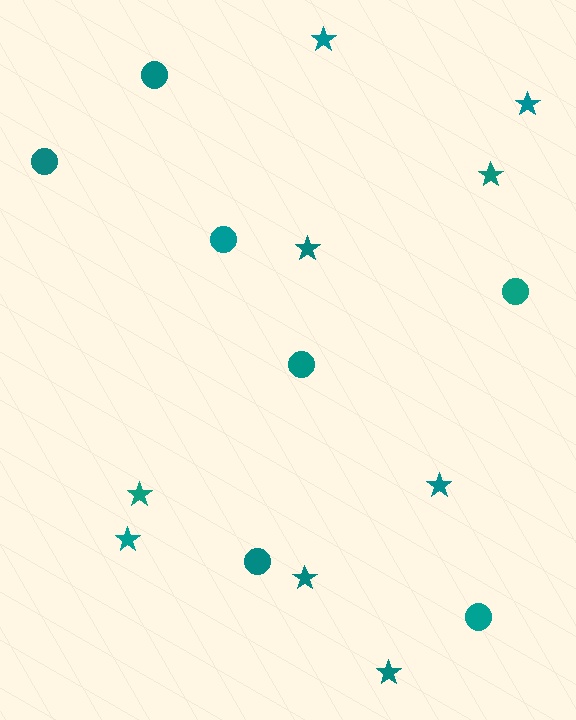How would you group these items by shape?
There are 2 groups: one group of stars (9) and one group of circles (7).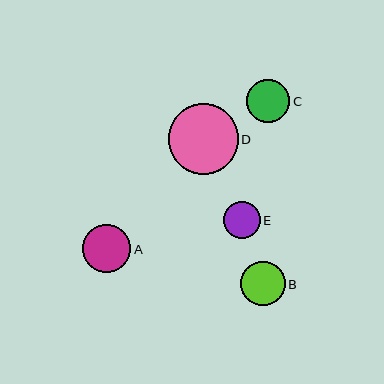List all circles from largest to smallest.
From largest to smallest: D, A, B, C, E.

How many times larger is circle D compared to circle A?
Circle D is approximately 1.4 times the size of circle A.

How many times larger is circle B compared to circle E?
Circle B is approximately 1.2 times the size of circle E.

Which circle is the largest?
Circle D is the largest with a size of approximately 70 pixels.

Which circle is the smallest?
Circle E is the smallest with a size of approximately 37 pixels.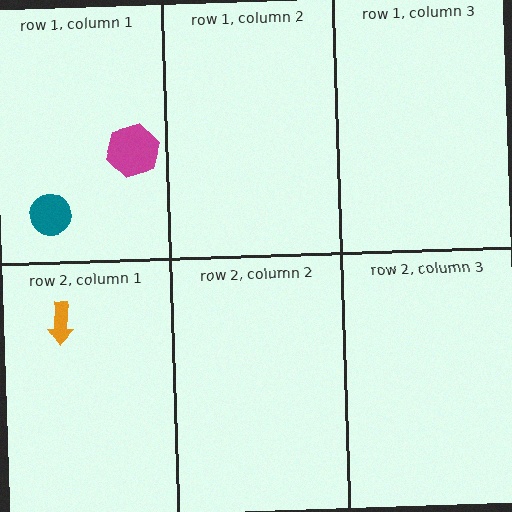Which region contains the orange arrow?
The row 2, column 1 region.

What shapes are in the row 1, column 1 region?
The teal circle, the magenta hexagon.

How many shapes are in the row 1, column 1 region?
2.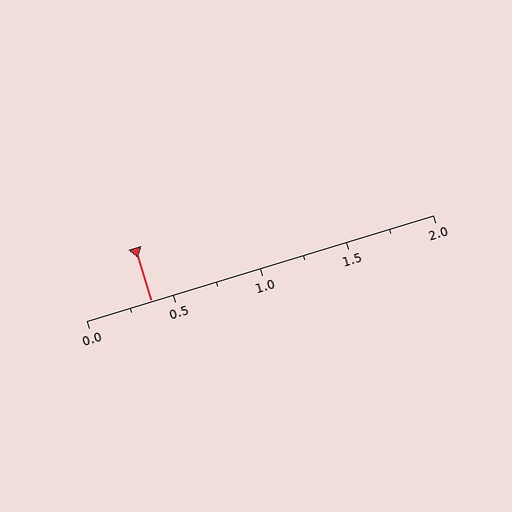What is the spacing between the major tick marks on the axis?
The major ticks are spaced 0.5 apart.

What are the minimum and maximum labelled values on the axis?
The axis runs from 0.0 to 2.0.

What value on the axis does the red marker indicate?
The marker indicates approximately 0.38.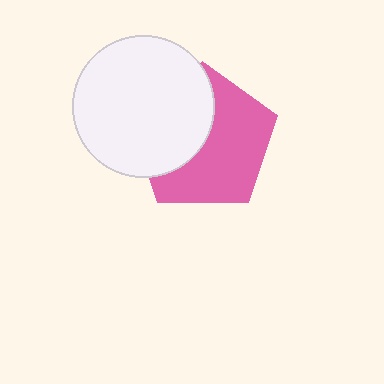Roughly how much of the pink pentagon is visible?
About half of it is visible (roughly 58%).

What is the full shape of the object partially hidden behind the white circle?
The partially hidden object is a pink pentagon.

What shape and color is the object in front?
The object in front is a white circle.